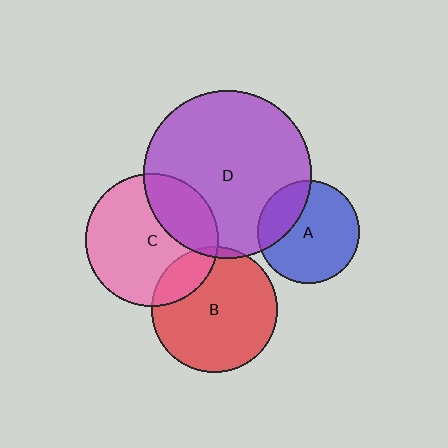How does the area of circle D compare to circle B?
Approximately 1.8 times.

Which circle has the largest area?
Circle D (purple).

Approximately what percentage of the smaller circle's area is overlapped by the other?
Approximately 30%.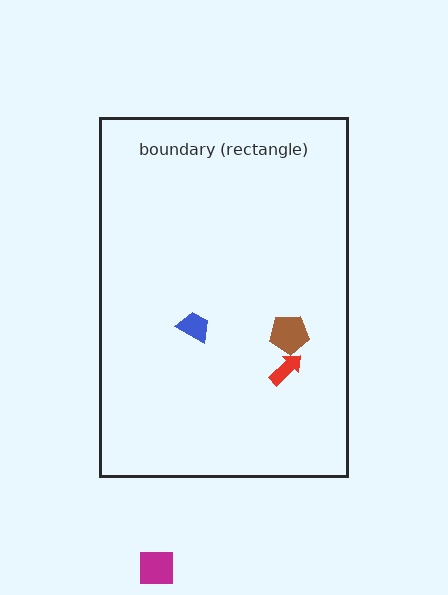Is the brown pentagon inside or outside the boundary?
Inside.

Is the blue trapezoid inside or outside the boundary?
Inside.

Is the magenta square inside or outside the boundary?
Outside.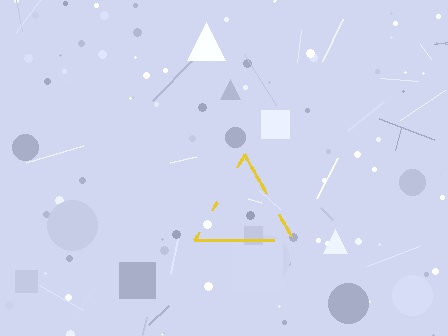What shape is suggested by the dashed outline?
The dashed outline suggests a triangle.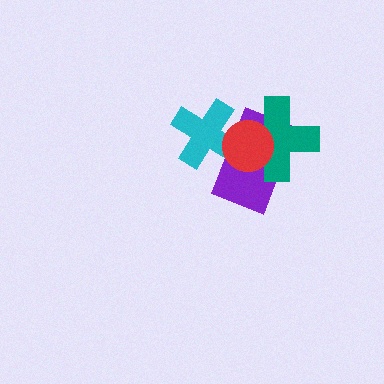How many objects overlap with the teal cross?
2 objects overlap with the teal cross.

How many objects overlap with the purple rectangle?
3 objects overlap with the purple rectangle.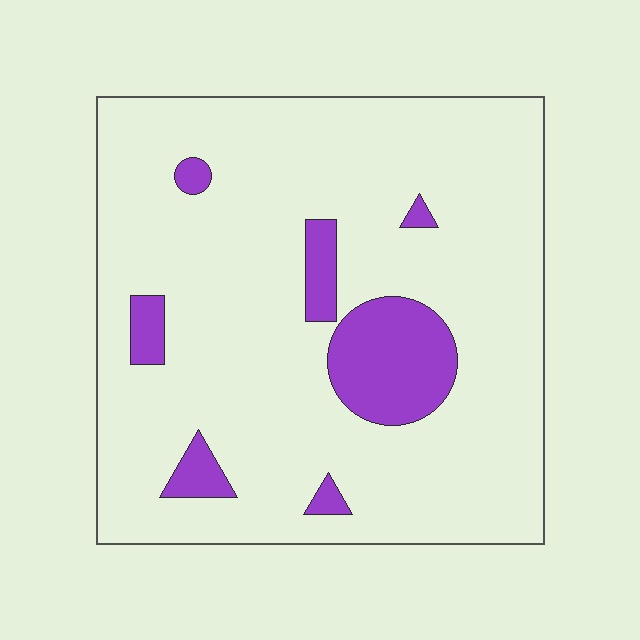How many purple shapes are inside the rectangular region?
7.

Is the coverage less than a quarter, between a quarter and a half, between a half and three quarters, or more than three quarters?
Less than a quarter.